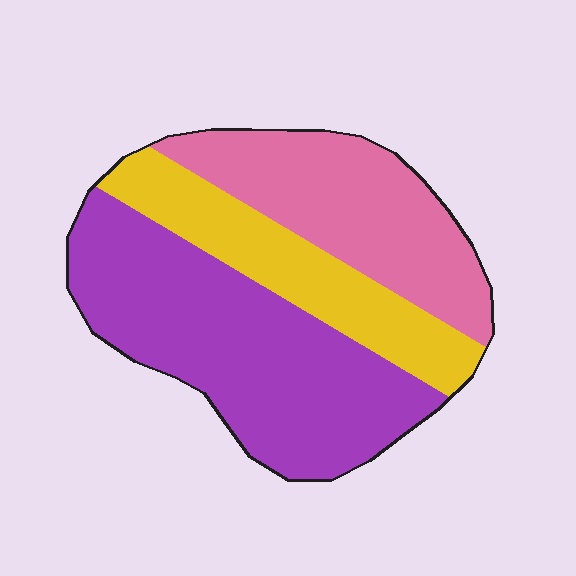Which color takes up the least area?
Yellow, at roughly 25%.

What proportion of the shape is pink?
Pink covers roughly 30% of the shape.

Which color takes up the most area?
Purple, at roughly 45%.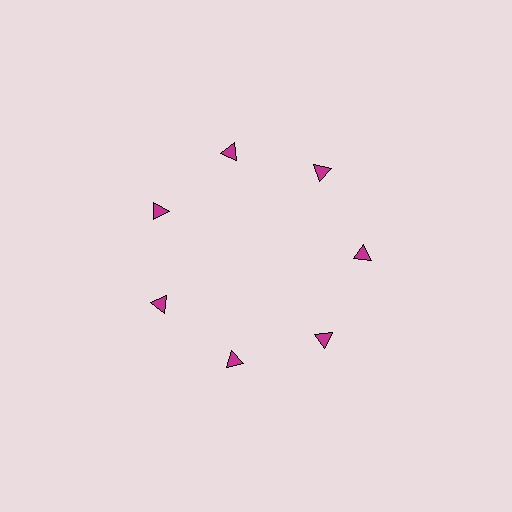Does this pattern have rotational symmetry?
Yes, this pattern has 7-fold rotational symmetry. It looks the same after rotating 51 degrees around the center.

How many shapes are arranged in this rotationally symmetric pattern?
There are 7 shapes, arranged in 7 groups of 1.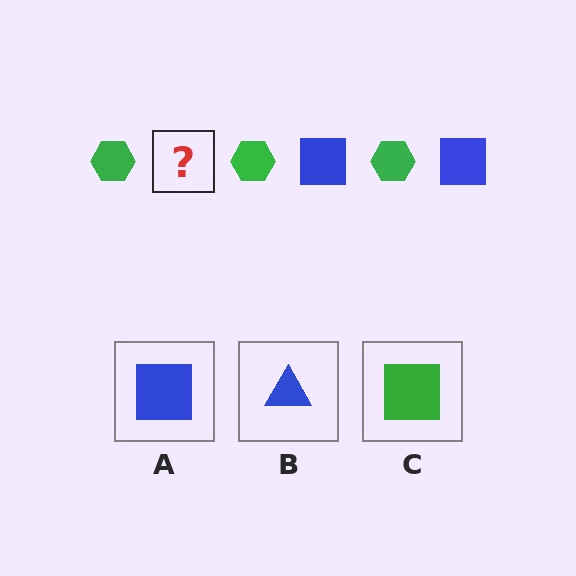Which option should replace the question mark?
Option A.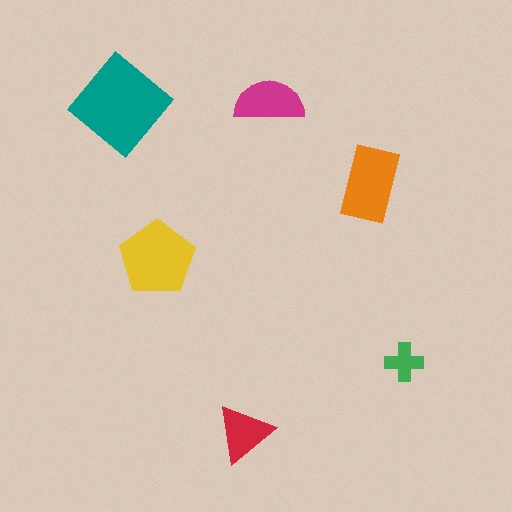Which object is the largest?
The teal diamond.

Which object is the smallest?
The green cross.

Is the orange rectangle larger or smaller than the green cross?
Larger.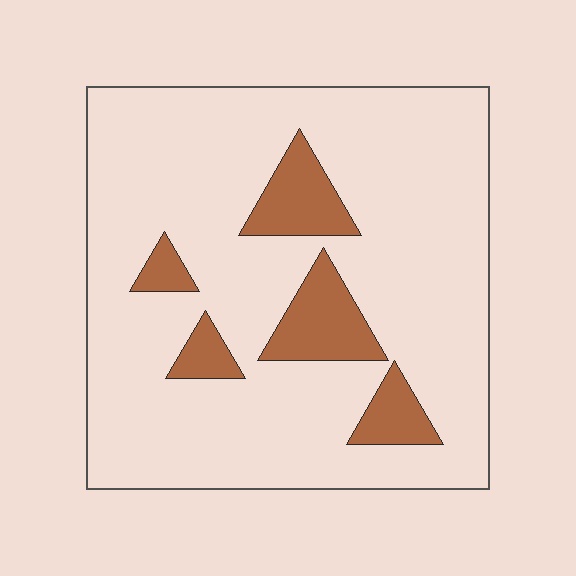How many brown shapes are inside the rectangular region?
5.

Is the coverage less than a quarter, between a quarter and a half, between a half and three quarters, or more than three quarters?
Less than a quarter.